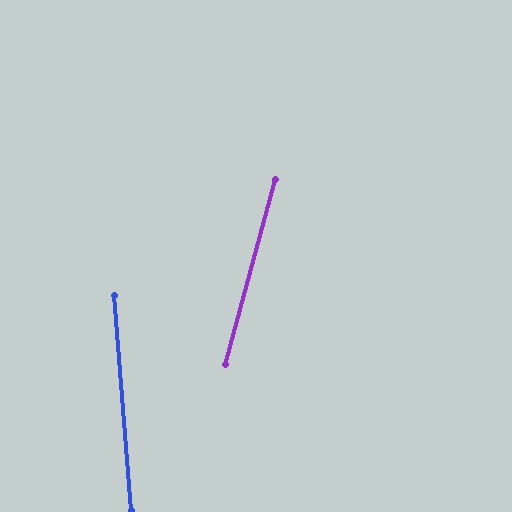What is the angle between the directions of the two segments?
Approximately 20 degrees.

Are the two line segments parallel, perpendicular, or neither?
Neither parallel nor perpendicular — they differ by about 20°.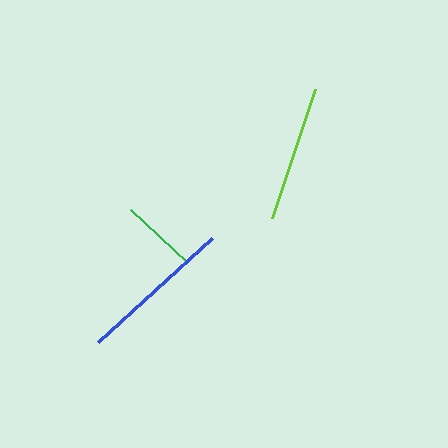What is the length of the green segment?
The green segment is approximately 77 pixels long.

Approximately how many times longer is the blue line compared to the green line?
The blue line is approximately 2.0 times the length of the green line.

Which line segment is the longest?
The blue line is the longest at approximately 154 pixels.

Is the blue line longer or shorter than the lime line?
The blue line is longer than the lime line.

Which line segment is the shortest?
The green line is the shortest at approximately 77 pixels.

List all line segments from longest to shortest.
From longest to shortest: blue, lime, green.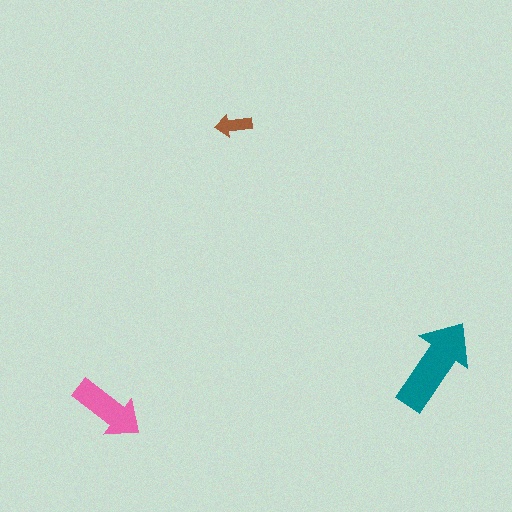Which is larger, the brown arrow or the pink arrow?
The pink one.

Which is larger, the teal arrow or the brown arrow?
The teal one.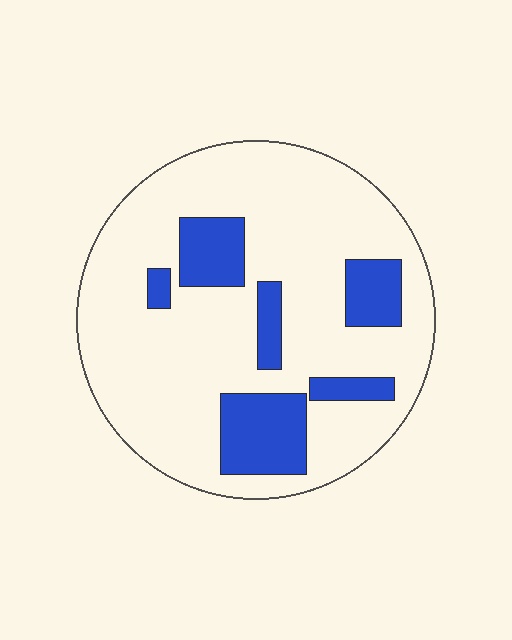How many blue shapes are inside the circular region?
6.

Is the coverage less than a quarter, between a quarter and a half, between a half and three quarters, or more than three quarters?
Less than a quarter.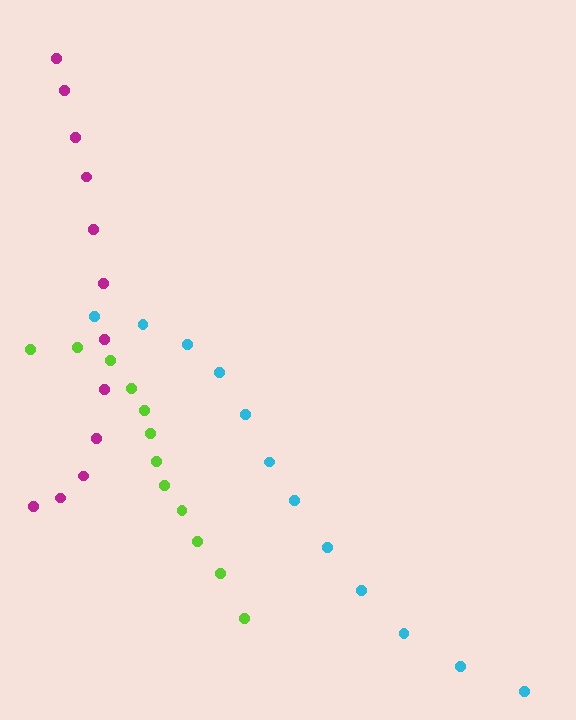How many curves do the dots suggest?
There are 3 distinct paths.